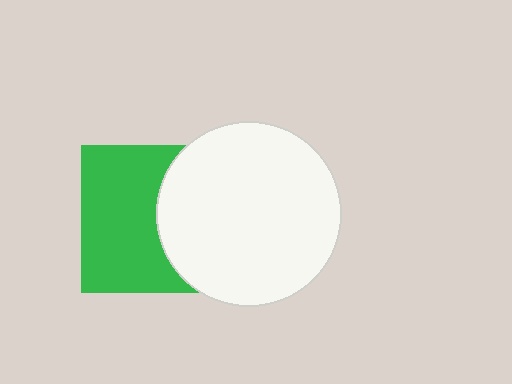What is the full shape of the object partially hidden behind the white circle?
The partially hidden object is a green square.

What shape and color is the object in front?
The object in front is a white circle.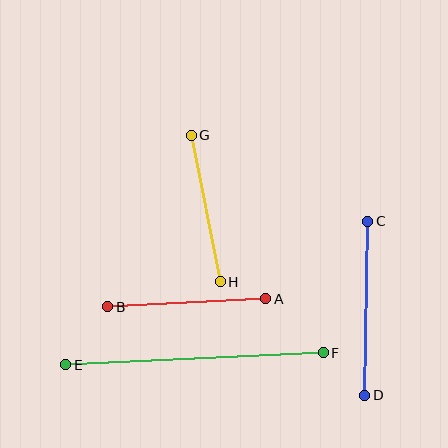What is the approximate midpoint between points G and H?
The midpoint is at approximately (206, 208) pixels.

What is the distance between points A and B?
The distance is approximately 159 pixels.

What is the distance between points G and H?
The distance is approximately 149 pixels.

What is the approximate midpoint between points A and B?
The midpoint is at approximately (187, 303) pixels.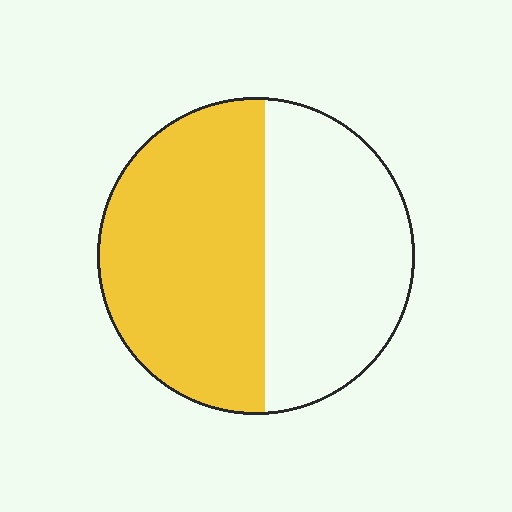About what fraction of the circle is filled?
About one half (1/2).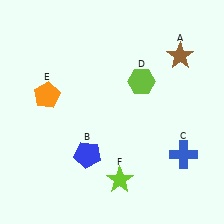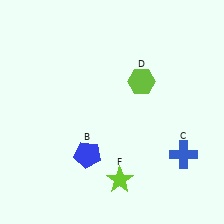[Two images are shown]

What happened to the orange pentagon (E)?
The orange pentagon (E) was removed in Image 2. It was in the top-left area of Image 1.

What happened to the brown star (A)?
The brown star (A) was removed in Image 2. It was in the top-right area of Image 1.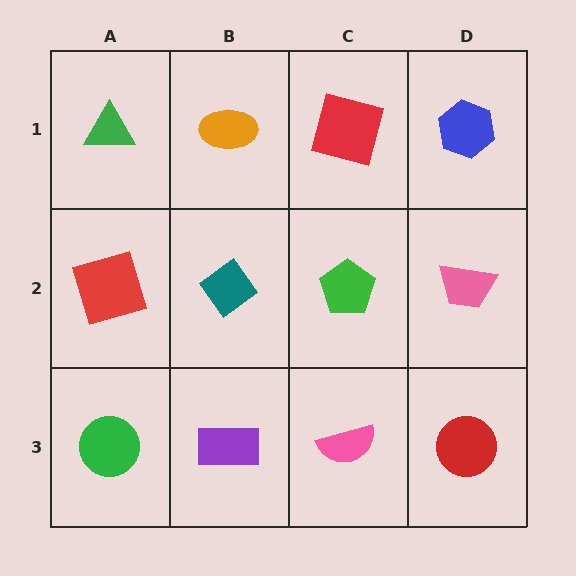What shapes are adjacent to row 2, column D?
A blue hexagon (row 1, column D), a red circle (row 3, column D), a green pentagon (row 2, column C).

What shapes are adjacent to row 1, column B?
A teal diamond (row 2, column B), a green triangle (row 1, column A), a red square (row 1, column C).